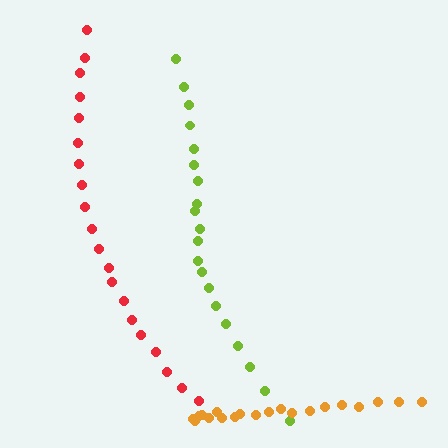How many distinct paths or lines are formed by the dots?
There are 3 distinct paths.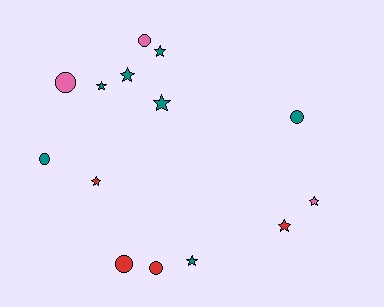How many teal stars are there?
There are 5 teal stars.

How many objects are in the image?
There are 14 objects.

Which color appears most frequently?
Teal, with 7 objects.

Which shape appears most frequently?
Star, with 8 objects.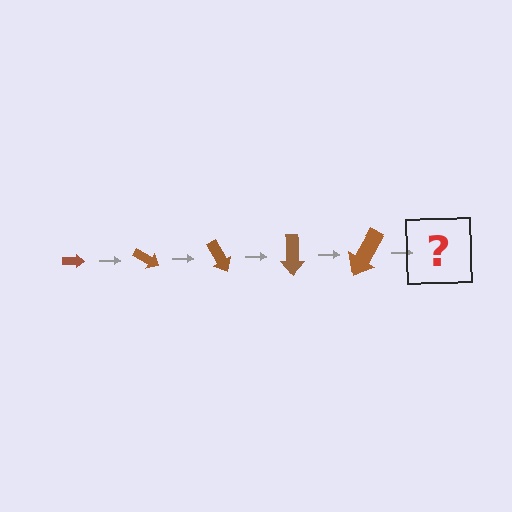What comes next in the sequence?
The next element should be an arrow, larger than the previous one and rotated 150 degrees from the start.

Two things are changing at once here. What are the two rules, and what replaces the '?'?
The two rules are that the arrow grows larger each step and it rotates 30 degrees each step. The '?' should be an arrow, larger than the previous one and rotated 150 degrees from the start.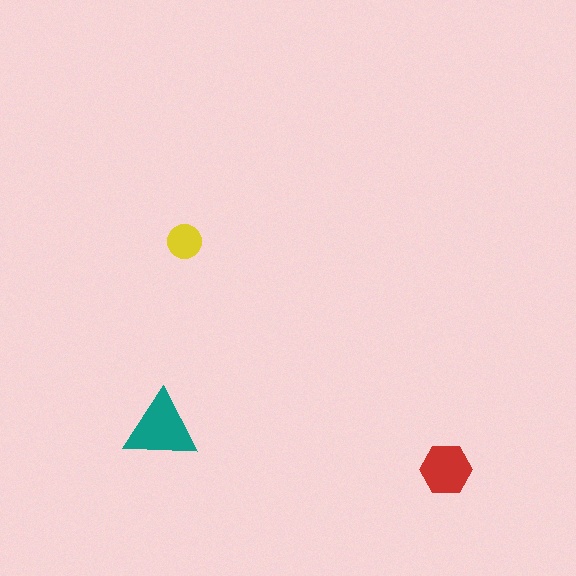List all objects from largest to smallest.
The teal triangle, the red hexagon, the yellow circle.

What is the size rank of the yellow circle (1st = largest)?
3rd.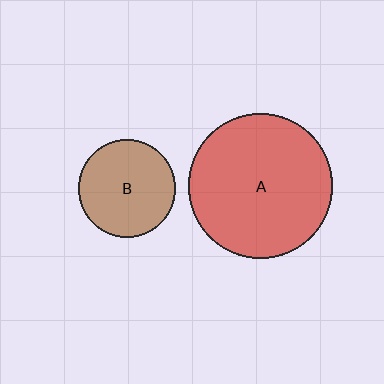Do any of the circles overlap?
No, none of the circles overlap.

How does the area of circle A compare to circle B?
Approximately 2.2 times.